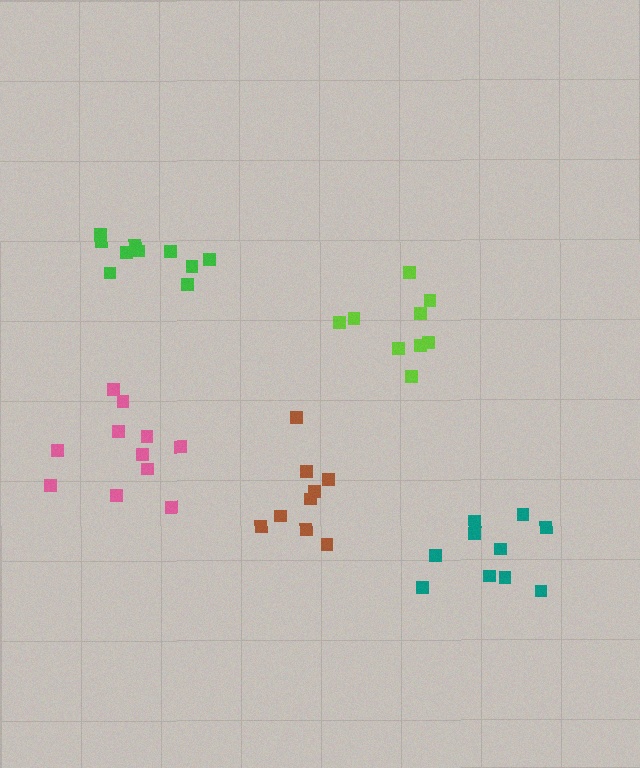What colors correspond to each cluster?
The clusters are colored: brown, lime, green, teal, pink.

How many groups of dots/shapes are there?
There are 5 groups.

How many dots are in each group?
Group 1: 9 dots, Group 2: 9 dots, Group 3: 10 dots, Group 4: 10 dots, Group 5: 11 dots (49 total).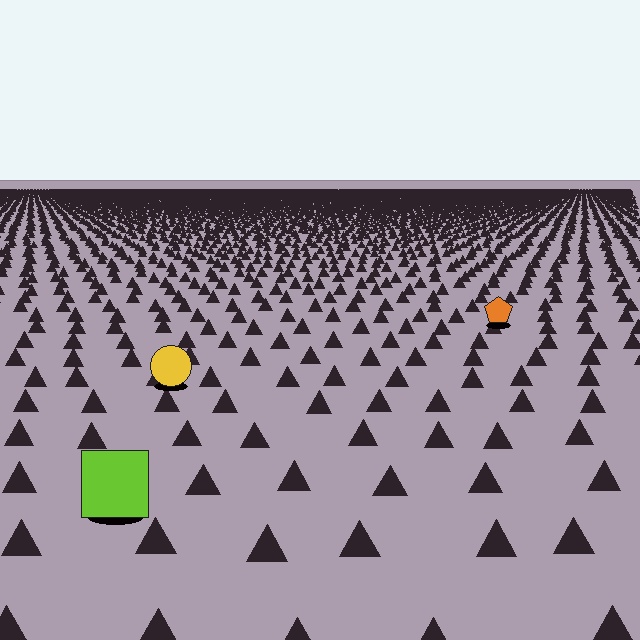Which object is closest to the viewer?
The lime square is closest. The texture marks near it are larger and more spread out.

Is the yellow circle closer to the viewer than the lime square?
No. The lime square is closer — you can tell from the texture gradient: the ground texture is coarser near it.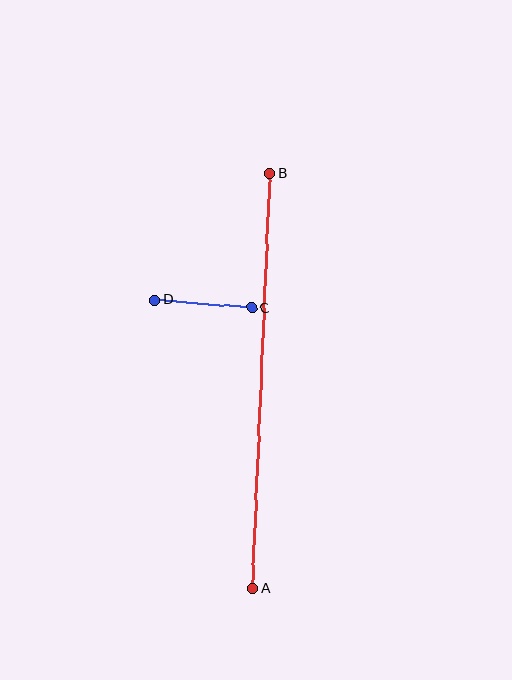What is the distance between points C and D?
The distance is approximately 97 pixels.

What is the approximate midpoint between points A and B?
The midpoint is at approximately (261, 381) pixels.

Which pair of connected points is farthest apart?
Points A and B are farthest apart.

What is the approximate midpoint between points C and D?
The midpoint is at approximately (203, 304) pixels.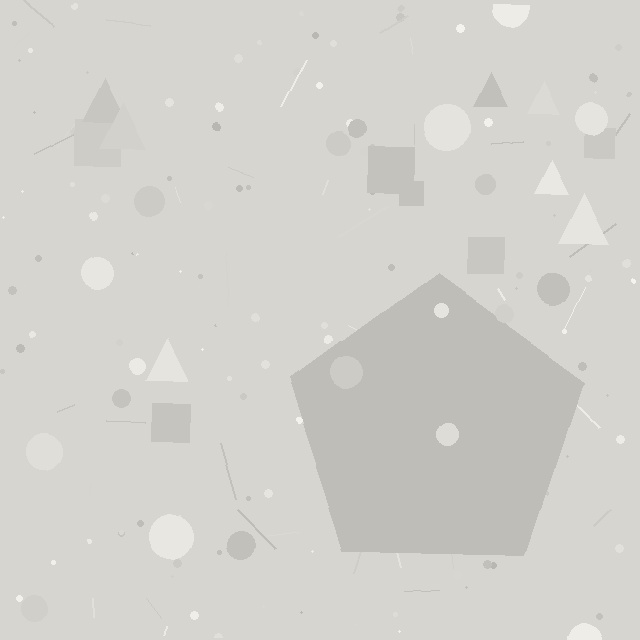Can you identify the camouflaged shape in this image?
The camouflaged shape is a pentagon.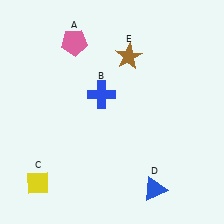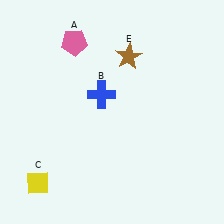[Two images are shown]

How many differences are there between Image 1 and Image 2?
There is 1 difference between the two images.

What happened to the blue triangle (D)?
The blue triangle (D) was removed in Image 2. It was in the bottom-right area of Image 1.